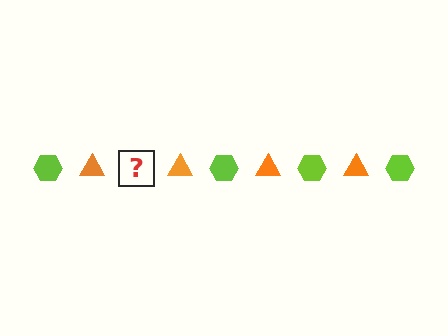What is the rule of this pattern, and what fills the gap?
The rule is that the pattern alternates between lime hexagon and orange triangle. The gap should be filled with a lime hexagon.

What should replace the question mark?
The question mark should be replaced with a lime hexagon.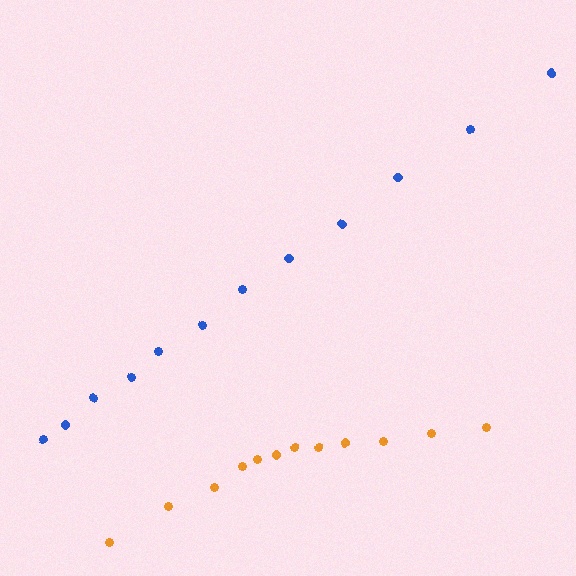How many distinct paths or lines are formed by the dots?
There are 2 distinct paths.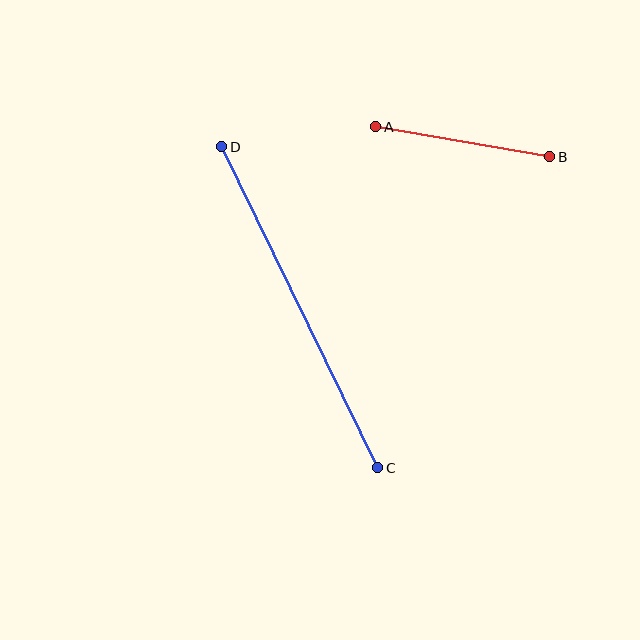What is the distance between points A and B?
The distance is approximately 176 pixels.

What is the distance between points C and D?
The distance is approximately 357 pixels.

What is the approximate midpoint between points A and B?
The midpoint is at approximately (463, 142) pixels.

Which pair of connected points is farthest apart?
Points C and D are farthest apart.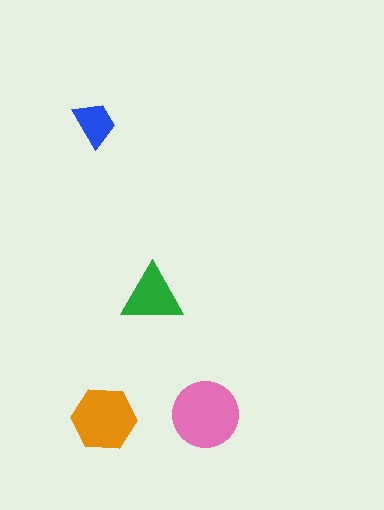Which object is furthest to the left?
The blue trapezoid is leftmost.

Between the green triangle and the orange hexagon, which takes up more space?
The orange hexagon.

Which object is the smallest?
The blue trapezoid.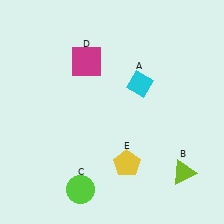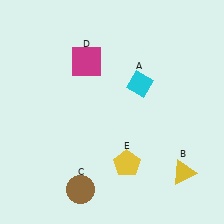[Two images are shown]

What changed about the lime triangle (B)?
In Image 1, B is lime. In Image 2, it changed to yellow.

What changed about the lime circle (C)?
In Image 1, C is lime. In Image 2, it changed to brown.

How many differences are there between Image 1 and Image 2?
There are 2 differences between the two images.